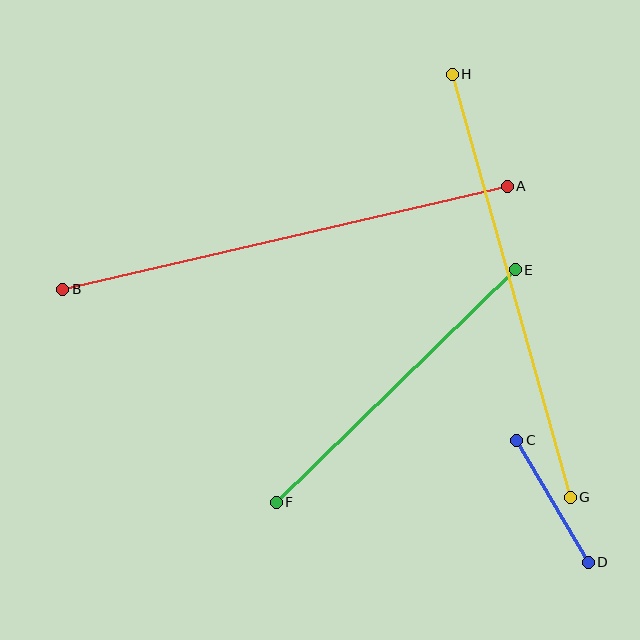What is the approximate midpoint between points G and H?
The midpoint is at approximately (511, 286) pixels.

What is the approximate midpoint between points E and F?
The midpoint is at approximately (396, 386) pixels.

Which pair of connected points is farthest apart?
Points A and B are farthest apart.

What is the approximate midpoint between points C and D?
The midpoint is at approximately (553, 501) pixels.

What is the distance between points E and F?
The distance is approximately 333 pixels.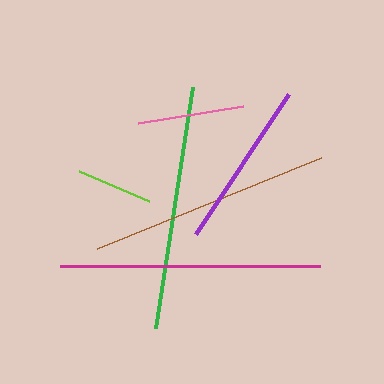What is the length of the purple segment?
The purple segment is approximately 168 pixels long.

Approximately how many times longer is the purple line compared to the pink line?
The purple line is approximately 1.6 times the length of the pink line.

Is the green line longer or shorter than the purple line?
The green line is longer than the purple line.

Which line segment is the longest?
The magenta line is the longest at approximately 260 pixels.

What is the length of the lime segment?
The lime segment is approximately 75 pixels long.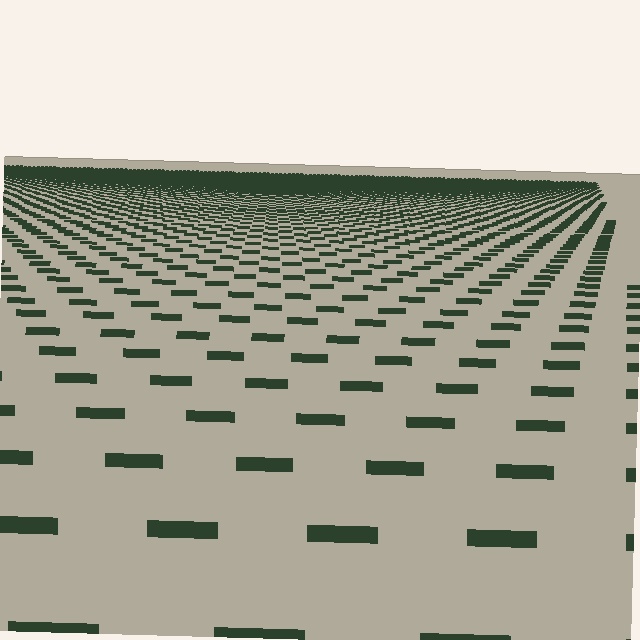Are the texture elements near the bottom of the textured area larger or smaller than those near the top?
Larger. Near the bottom, elements are closer to the viewer and appear at a bigger on-screen size.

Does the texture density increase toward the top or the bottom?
Density increases toward the top.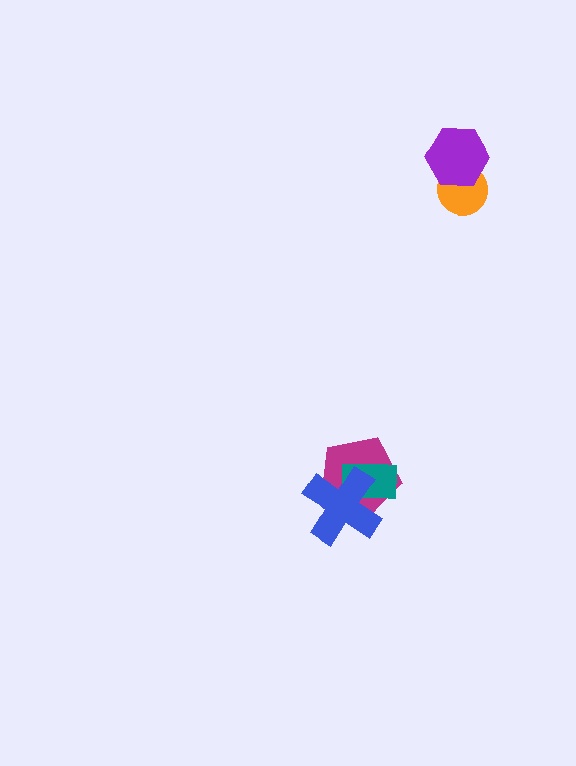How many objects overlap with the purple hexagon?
1 object overlaps with the purple hexagon.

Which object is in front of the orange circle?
The purple hexagon is in front of the orange circle.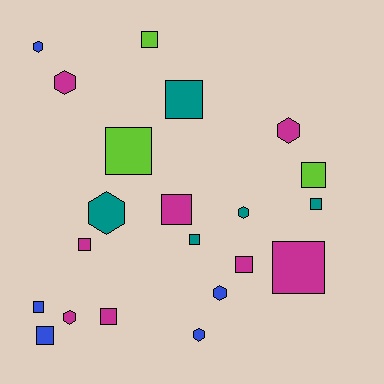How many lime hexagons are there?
There are no lime hexagons.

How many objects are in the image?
There are 21 objects.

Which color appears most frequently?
Magenta, with 8 objects.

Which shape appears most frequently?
Square, with 13 objects.